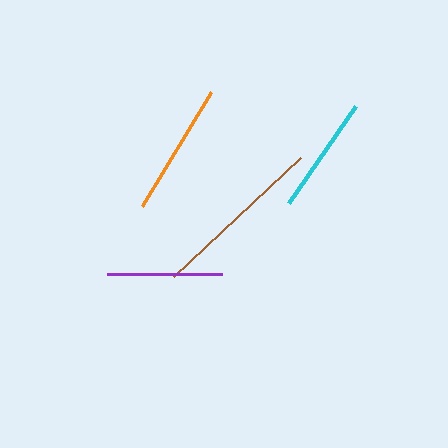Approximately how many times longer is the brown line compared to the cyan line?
The brown line is approximately 1.5 times the length of the cyan line.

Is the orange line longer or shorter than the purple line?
The orange line is longer than the purple line.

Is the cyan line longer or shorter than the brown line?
The brown line is longer than the cyan line.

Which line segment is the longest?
The brown line is the longest at approximately 174 pixels.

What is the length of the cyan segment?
The cyan segment is approximately 118 pixels long.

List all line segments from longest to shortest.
From longest to shortest: brown, orange, cyan, purple.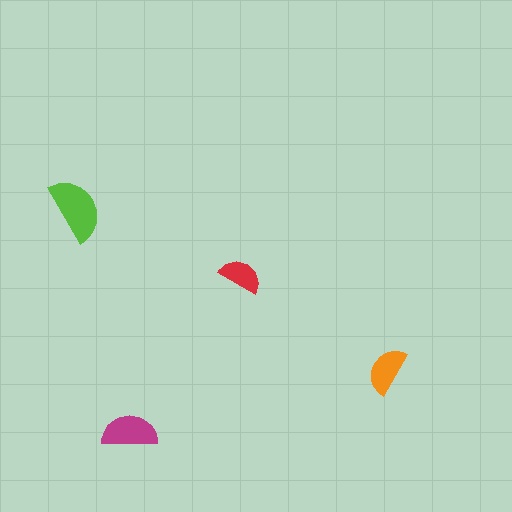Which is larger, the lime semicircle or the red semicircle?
The lime one.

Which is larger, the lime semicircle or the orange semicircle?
The lime one.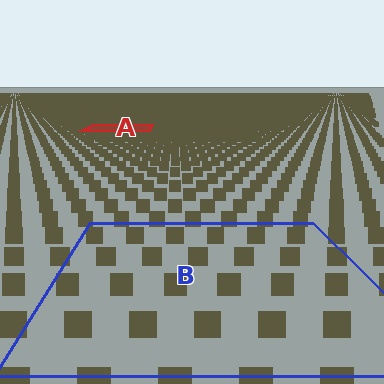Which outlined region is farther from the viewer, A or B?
Region A is farther from the viewer — the texture elements inside it appear smaller and more densely packed.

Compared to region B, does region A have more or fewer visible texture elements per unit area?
Region A has more texture elements per unit area — they are packed more densely because it is farther away.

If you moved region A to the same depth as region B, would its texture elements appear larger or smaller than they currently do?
They would appear larger. At a closer depth, the same texture elements are projected at a bigger on-screen size.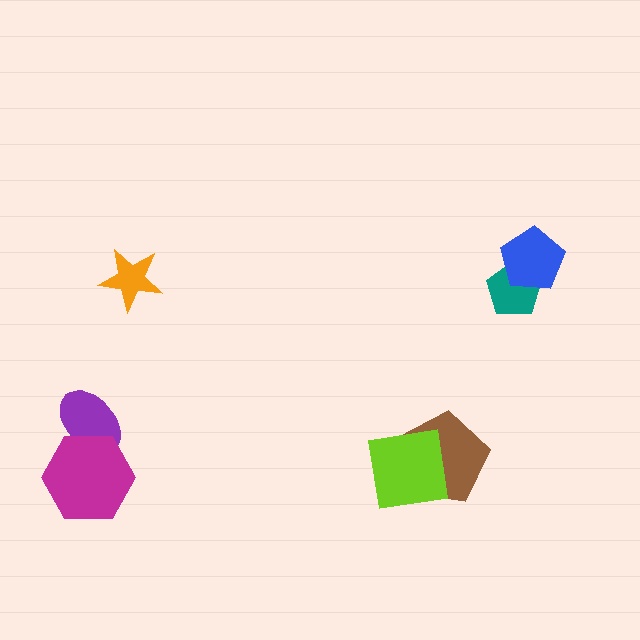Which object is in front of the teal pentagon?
The blue pentagon is in front of the teal pentagon.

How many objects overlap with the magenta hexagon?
1 object overlaps with the magenta hexagon.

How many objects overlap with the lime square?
1 object overlaps with the lime square.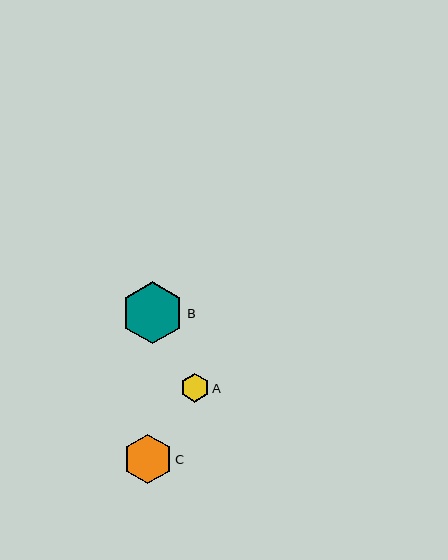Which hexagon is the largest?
Hexagon B is the largest with a size of approximately 62 pixels.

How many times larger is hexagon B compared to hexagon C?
Hexagon B is approximately 1.3 times the size of hexagon C.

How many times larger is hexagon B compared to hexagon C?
Hexagon B is approximately 1.3 times the size of hexagon C.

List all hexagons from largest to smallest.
From largest to smallest: B, C, A.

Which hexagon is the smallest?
Hexagon A is the smallest with a size of approximately 29 pixels.